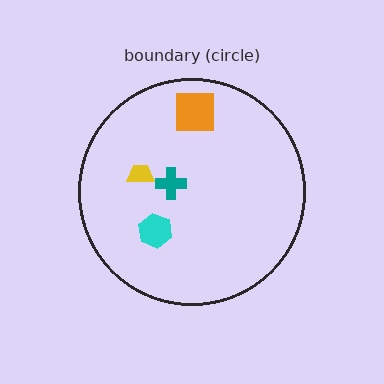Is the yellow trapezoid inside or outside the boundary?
Inside.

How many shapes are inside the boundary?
4 inside, 0 outside.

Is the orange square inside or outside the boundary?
Inside.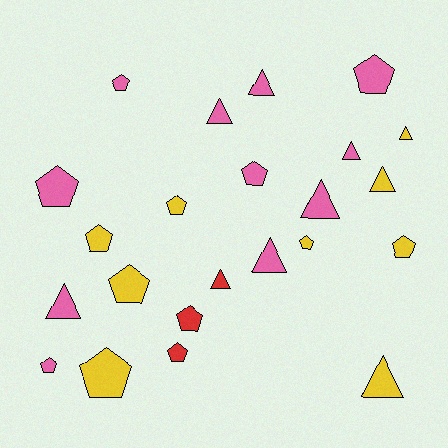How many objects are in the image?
There are 23 objects.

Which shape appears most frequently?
Pentagon, with 13 objects.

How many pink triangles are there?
There are 6 pink triangles.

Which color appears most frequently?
Pink, with 11 objects.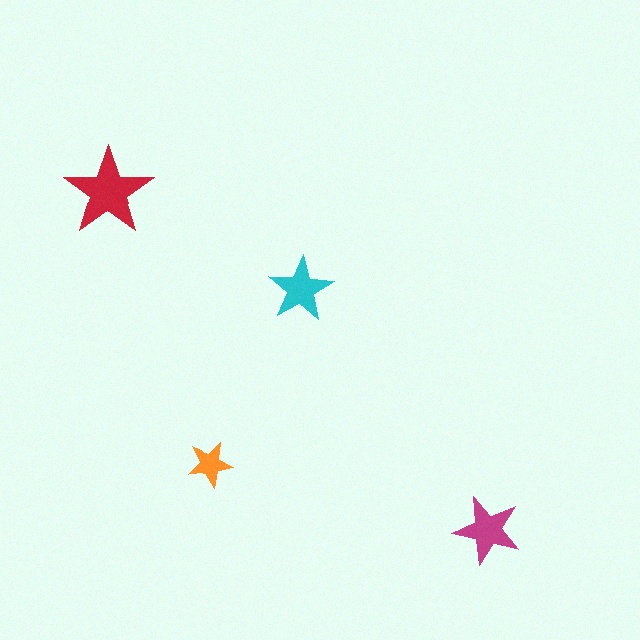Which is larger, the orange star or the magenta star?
The magenta one.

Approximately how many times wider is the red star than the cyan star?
About 1.5 times wider.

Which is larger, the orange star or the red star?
The red one.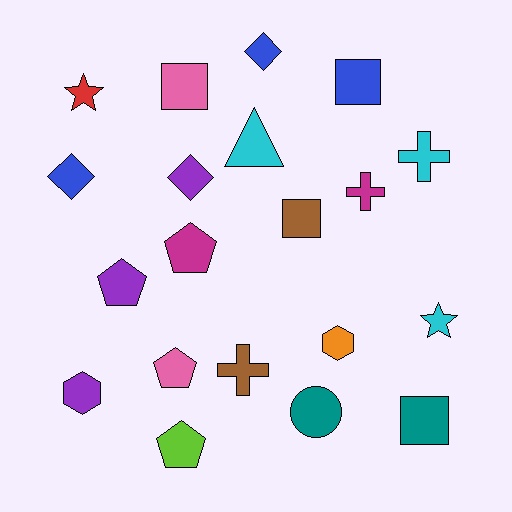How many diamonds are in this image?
There are 3 diamonds.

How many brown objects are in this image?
There are 2 brown objects.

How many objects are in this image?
There are 20 objects.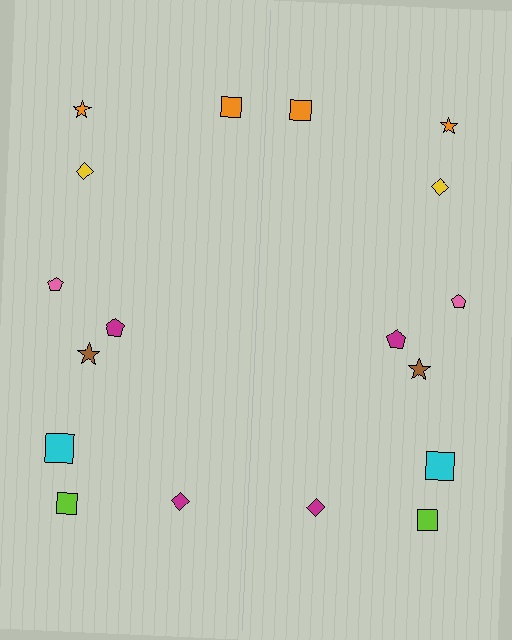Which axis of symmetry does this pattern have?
The pattern has a vertical axis of symmetry running through the center of the image.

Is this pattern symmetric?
Yes, this pattern has bilateral (reflection) symmetry.